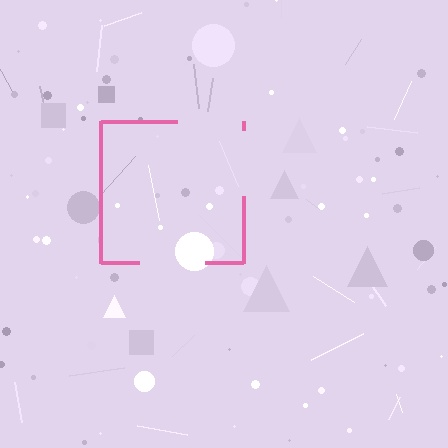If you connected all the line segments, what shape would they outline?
They would outline a square.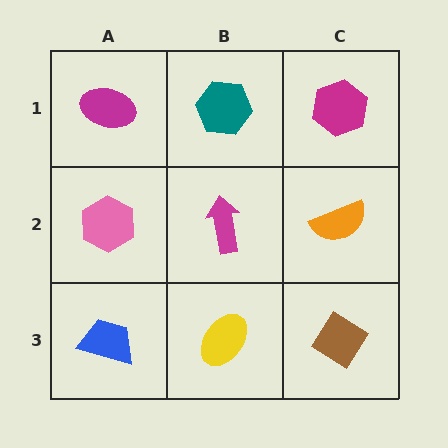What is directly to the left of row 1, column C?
A teal hexagon.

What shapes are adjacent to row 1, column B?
A magenta arrow (row 2, column B), a magenta ellipse (row 1, column A), a magenta hexagon (row 1, column C).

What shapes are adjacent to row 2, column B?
A teal hexagon (row 1, column B), a yellow ellipse (row 3, column B), a pink hexagon (row 2, column A), an orange semicircle (row 2, column C).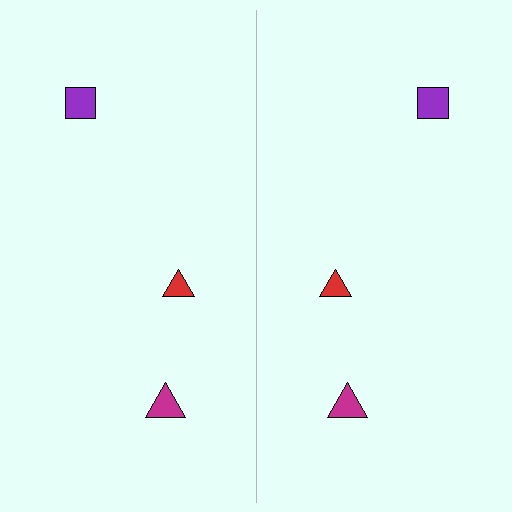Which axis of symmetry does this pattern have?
The pattern has a vertical axis of symmetry running through the center of the image.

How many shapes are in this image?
There are 6 shapes in this image.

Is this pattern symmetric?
Yes, this pattern has bilateral (reflection) symmetry.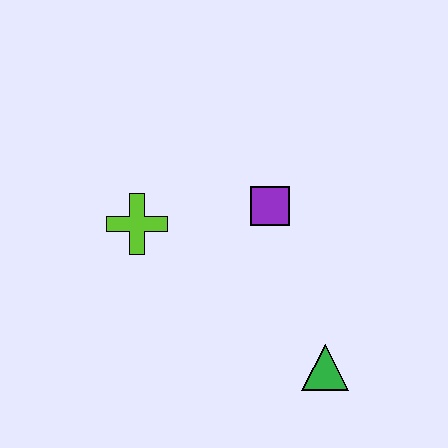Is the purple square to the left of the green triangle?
Yes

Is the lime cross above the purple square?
No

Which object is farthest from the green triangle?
The lime cross is farthest from the green triangle.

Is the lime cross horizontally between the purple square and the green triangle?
No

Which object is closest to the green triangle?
The purple square is closest to the green triangle.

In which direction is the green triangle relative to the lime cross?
The green triangle is to the right of the lime cross.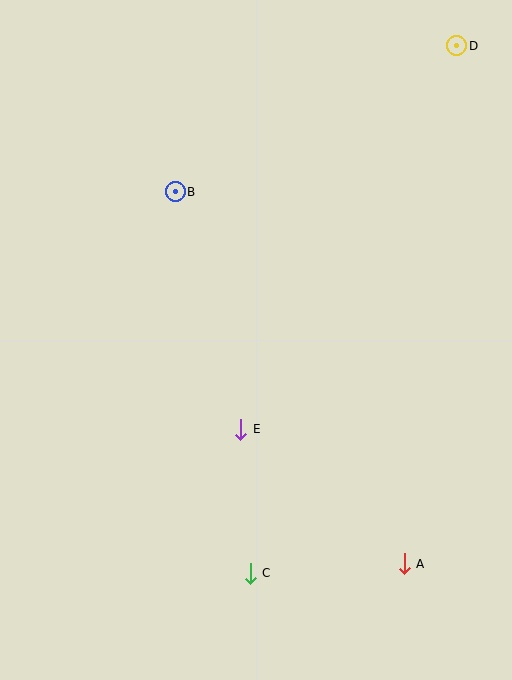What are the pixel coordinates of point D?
Point D is at (457, 46).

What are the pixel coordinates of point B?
Point B is at (175, 192).